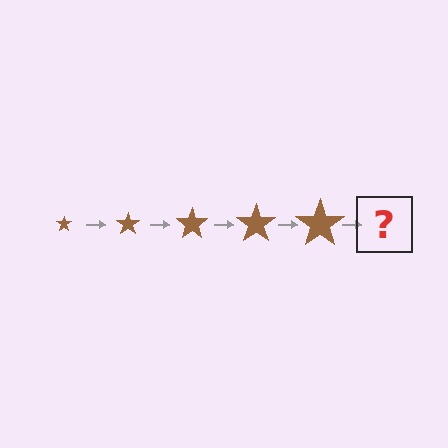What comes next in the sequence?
The next element should be a brown star, larger than the previous one.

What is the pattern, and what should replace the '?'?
The pattern is that the star gets progressively larger each step. The '?' should be a brown star, larger than the previous one.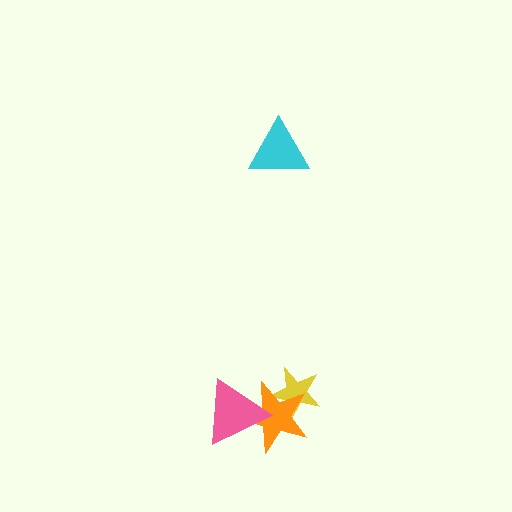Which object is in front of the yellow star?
The orange star is in front of the yellow star.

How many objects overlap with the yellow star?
1 object overlaps with the yellow star.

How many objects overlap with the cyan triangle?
0 objects overlap with the cyan triangle.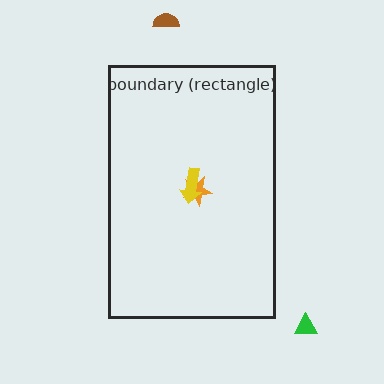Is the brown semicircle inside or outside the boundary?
Outside.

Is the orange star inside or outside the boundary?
Inside.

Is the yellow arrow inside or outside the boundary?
Inside.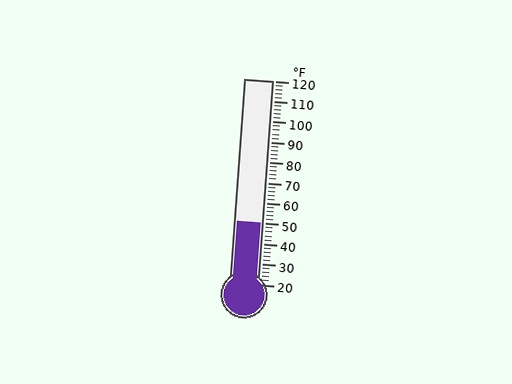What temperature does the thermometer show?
The thermometer shows approximately 50°F.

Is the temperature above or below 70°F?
The temperature is below 70°F.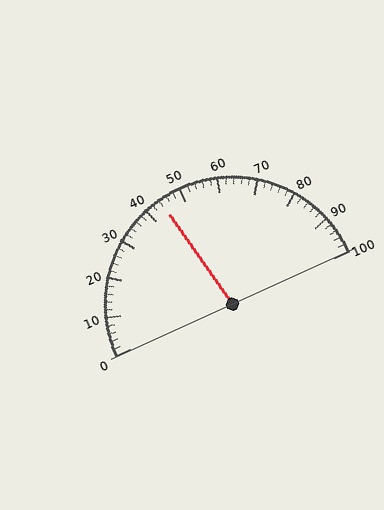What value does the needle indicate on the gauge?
The needle indicates approximately 44.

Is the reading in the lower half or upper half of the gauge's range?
The reading is in the lower half of the range (0 to 100).